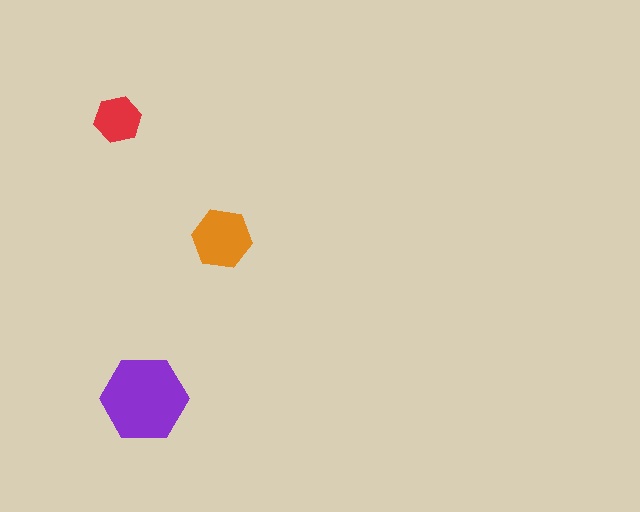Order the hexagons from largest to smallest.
the purple one, the orange one, the red one.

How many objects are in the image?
There are 3 objects in the image.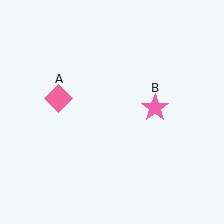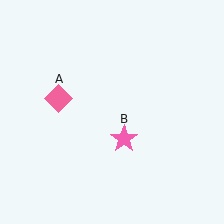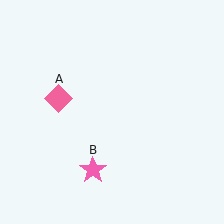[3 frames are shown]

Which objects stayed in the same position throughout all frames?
Pink diamond (object A) remained stationary.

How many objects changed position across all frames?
1 object changed position: pink star (object B).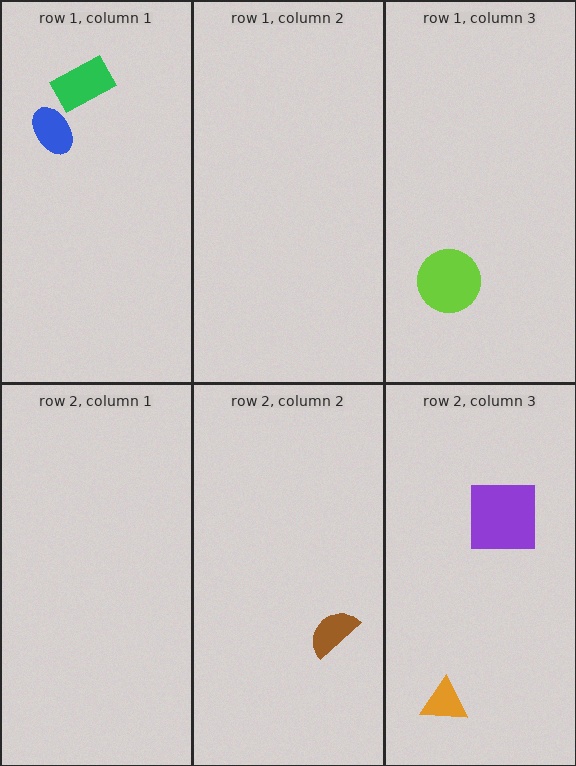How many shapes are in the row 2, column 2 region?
1.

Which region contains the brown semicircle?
The row 2, column 2 region.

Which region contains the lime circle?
The row 1, column 3 region.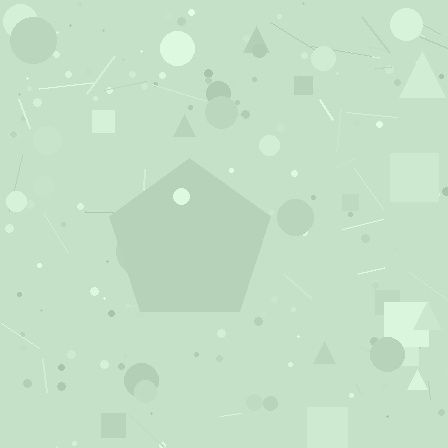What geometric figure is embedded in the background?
A pentagon is embedded in the background.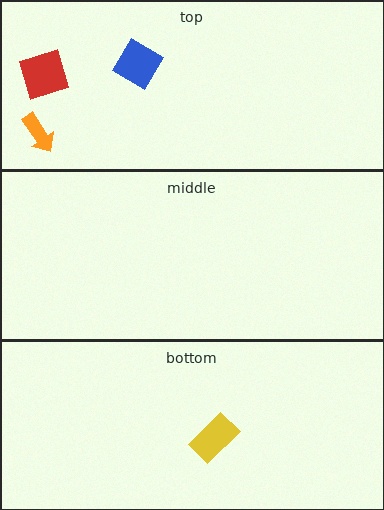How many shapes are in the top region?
3.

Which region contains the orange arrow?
The top region.